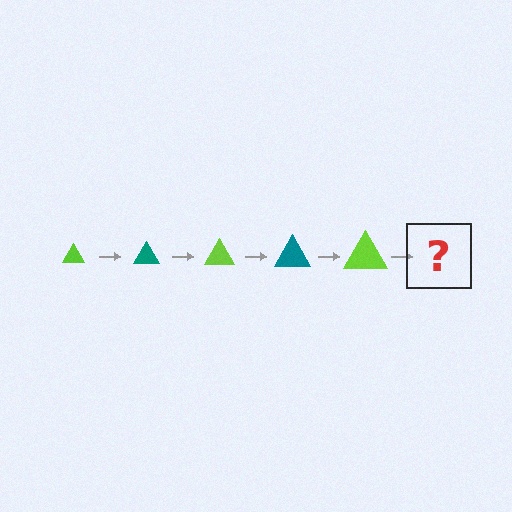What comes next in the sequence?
The next element should be a teal triangle, larger than the previous one.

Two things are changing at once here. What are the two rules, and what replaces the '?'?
The two rules are that the triangle grows larger each step and the color cycles through lime and teal. The '?' should be a teal triangle, larger than the previous one.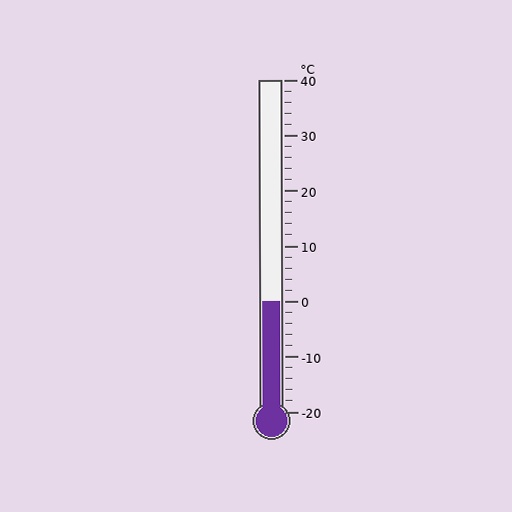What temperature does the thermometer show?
The thermometer shows approximately 0°C.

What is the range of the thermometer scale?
The thermometer scale ranges from -20°C to 40°C.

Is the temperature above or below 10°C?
The temperature is below 10°C.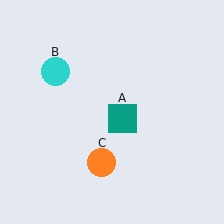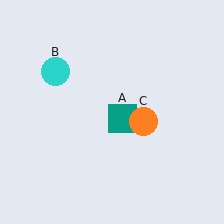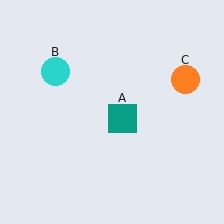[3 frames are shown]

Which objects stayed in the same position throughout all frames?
Teal square (object A) and cyan circle (object B) remained stationary.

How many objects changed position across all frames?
1 object changed position: orange circle (object C).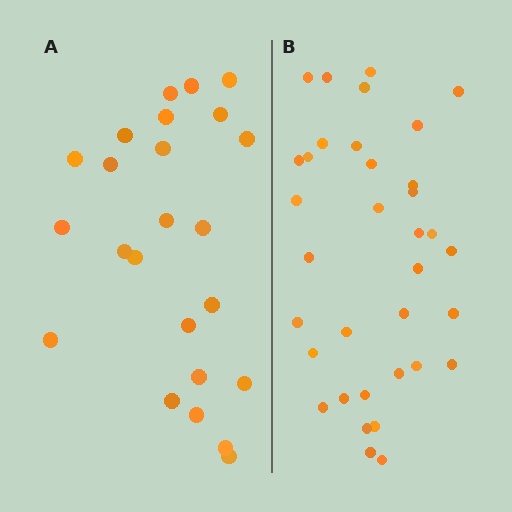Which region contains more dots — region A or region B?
Region B (the right region) has more dots.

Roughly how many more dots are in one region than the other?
Region B has roughly 12 or so more dots than region A.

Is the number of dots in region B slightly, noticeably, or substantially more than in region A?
Region B has substantially more. The ratio is roughly 1.5 to 1.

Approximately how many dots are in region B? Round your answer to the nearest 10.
About 40 dots. (The exact count is 35, which rounds to 40.)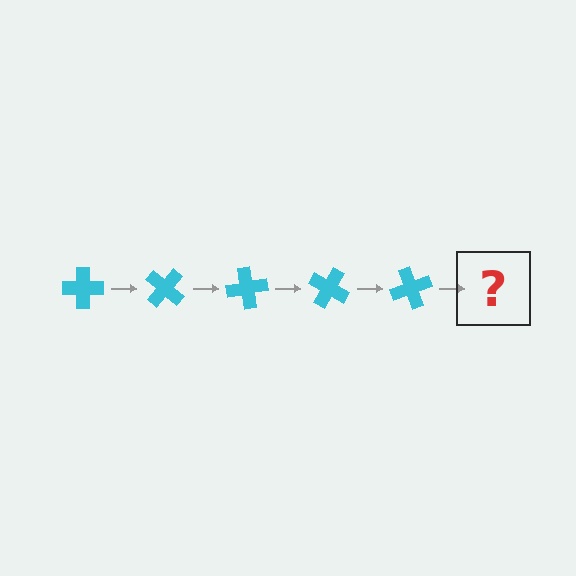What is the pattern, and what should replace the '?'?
The pattern is that the cross rotates 40 degrees each step. The '?' should be a cyan cross rotated 200 degrees.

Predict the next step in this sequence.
The next step is a cyan cross rotated 200 degrees.